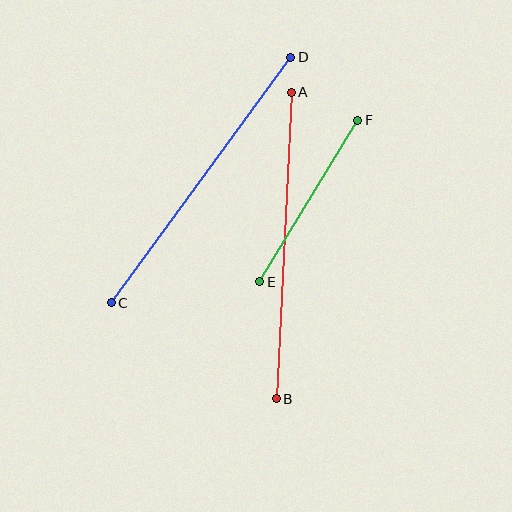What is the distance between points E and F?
The distance is approximately 189 pixels.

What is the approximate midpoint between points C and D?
The midpoint is at approximately (201, 180) pixels.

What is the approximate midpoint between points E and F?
The midpoint is at approximately (309, 201) pixels.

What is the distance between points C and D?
The distance is approximately 304 pixels.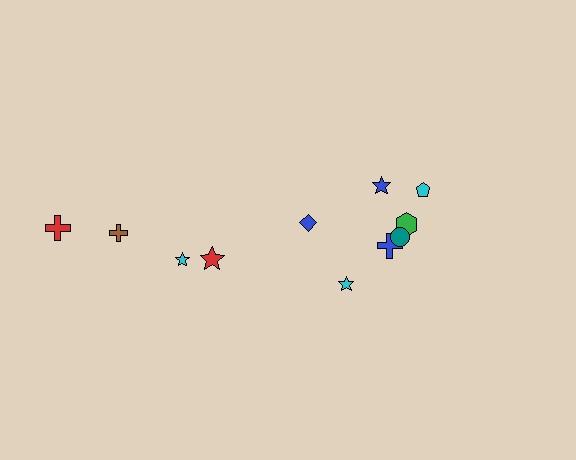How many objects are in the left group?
There are 4 objects.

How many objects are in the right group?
There are 7 objects.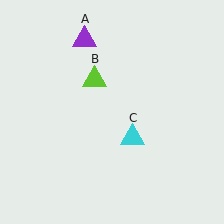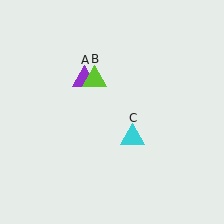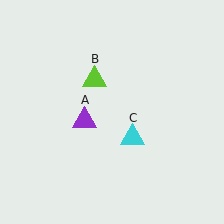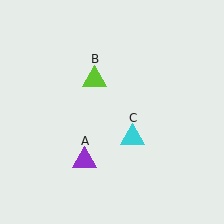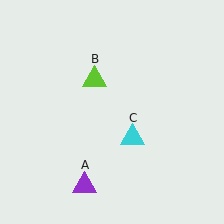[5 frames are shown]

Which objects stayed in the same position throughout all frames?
Lime triangle (object B) and cyan triangle (object C) remained stationary.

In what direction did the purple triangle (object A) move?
The purple triangle (object A) moved down.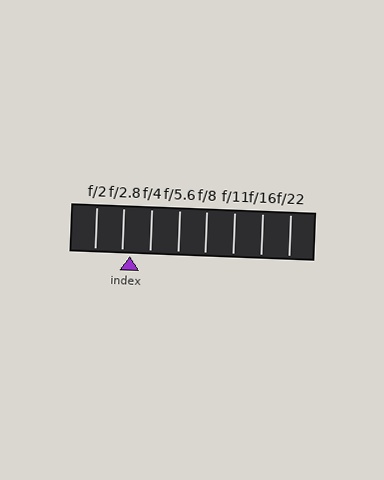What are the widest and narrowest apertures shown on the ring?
The widest aperture shown is f/2 and the narrowest is f/22.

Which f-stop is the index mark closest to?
The index mark is closest to f/2.8.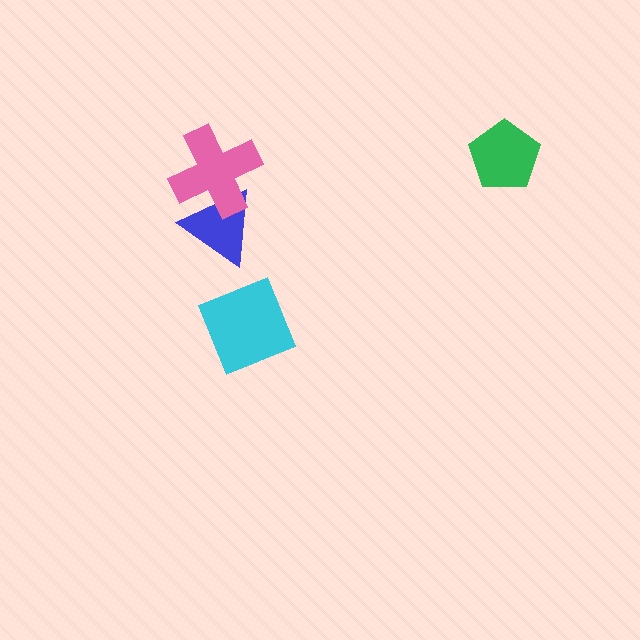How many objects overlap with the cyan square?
0 objects overlap with the cyan square.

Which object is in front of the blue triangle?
The pink cross is in front of the blue triangle.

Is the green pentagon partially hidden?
No, no other shape covers it.